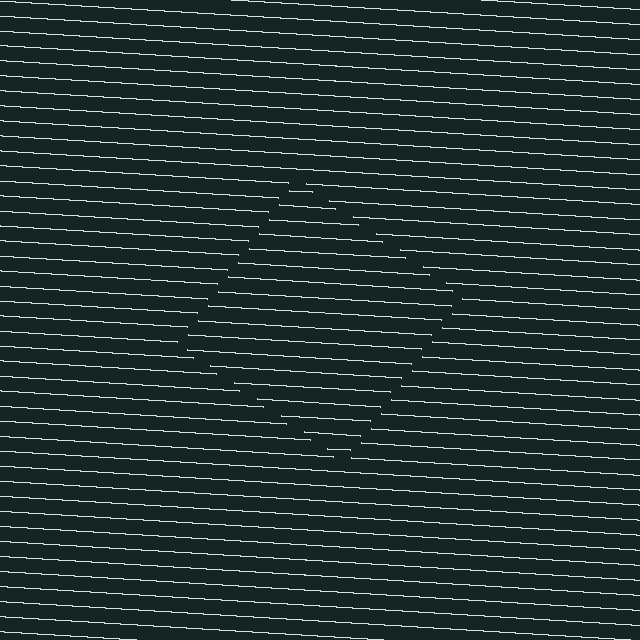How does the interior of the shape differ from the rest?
The interior of the shape contains the same grating, shifted by half a period — the contour is defined by the phase discontinuity where line-ends from the inner and outer gratings abut.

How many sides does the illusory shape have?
4 sides — the line-ends trace a square.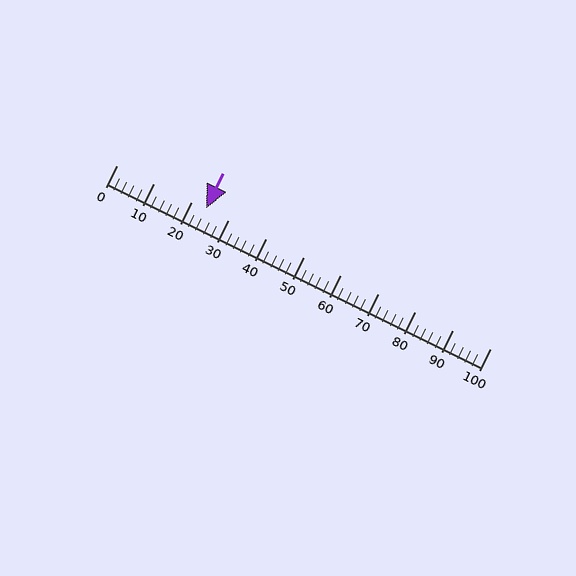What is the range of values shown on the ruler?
The ruler shows values from 0 to 100.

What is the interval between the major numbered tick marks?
The major tick marks are spaced 10 units apart.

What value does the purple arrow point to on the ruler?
The purple arrow points to approximately 24.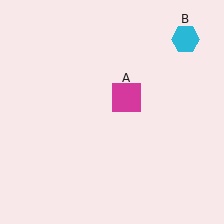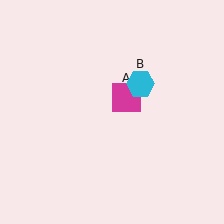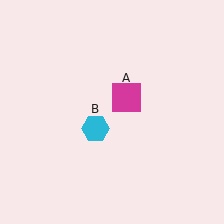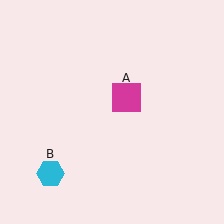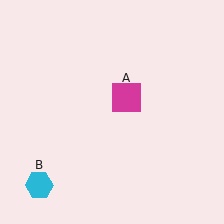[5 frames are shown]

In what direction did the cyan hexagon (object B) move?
The cyan hexagon (object B) moved down and to the left.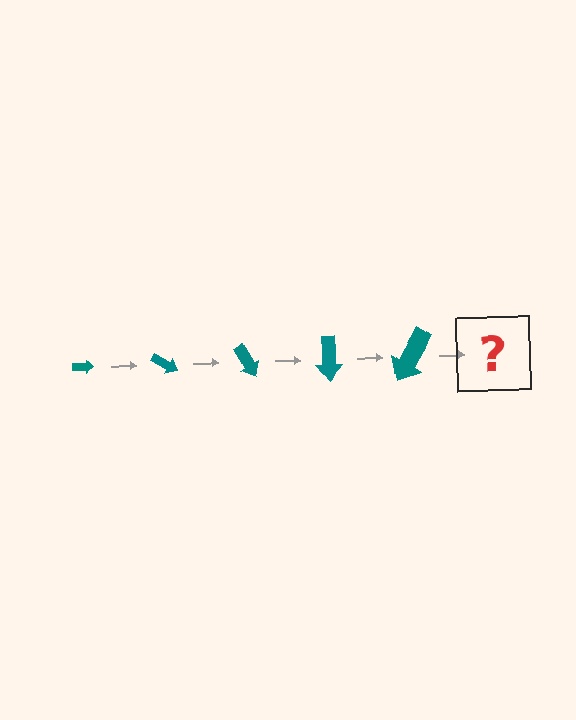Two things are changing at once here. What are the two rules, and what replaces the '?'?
The two rules are that the arrow grows larger each step and it rotates 30 degrees each step. The '?' should be an arrow, larger than the previous one and rotated 150 degrees from the start.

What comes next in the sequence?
The next element should be an arrow, larger than the previous one and rotated 150 degrees from the start.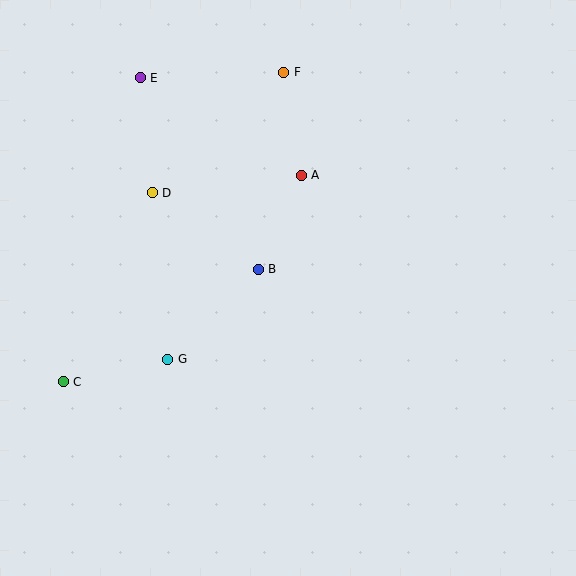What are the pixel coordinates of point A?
Point A is at (301, 175).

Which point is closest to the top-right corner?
Point F is closest to the top-right corner.